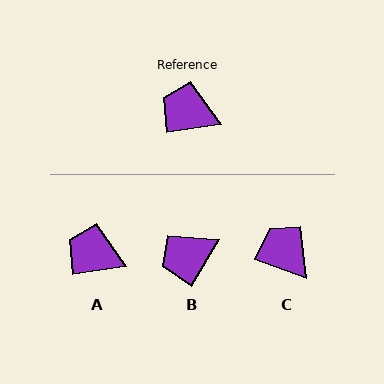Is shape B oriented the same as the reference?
No, it is off by about 50 degrees.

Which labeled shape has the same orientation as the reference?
A.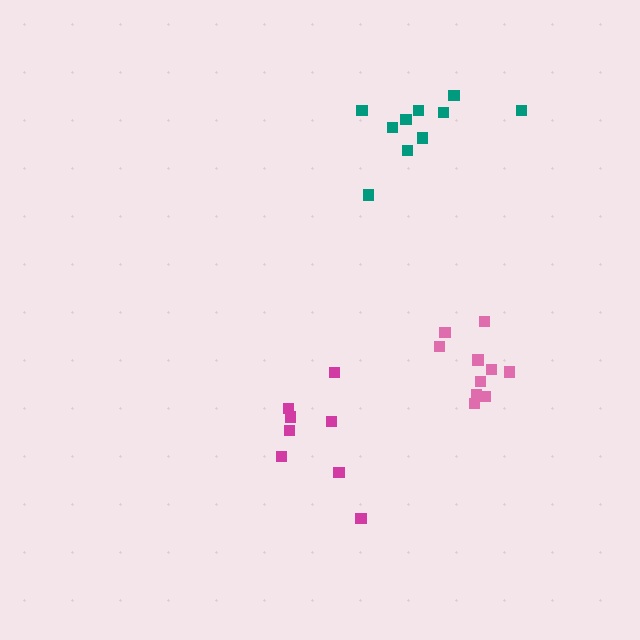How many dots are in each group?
Group 1: 10 dots, Group 2: 8 dots, Group 3: 10 dots (28 total).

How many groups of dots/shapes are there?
There are 3 groups.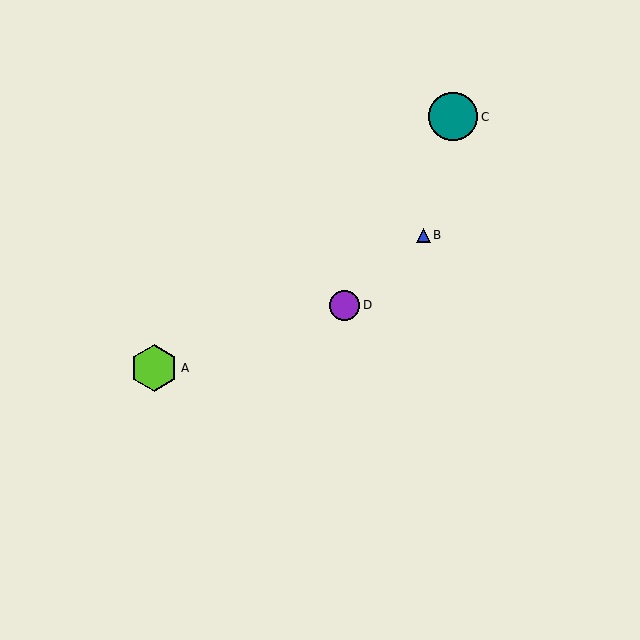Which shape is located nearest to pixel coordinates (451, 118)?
The teal circle (labeled C) at (453, 117) is nearest to that location.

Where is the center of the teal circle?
The center of the teal circle is at (453, 117).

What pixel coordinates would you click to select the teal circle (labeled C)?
Click at (453, 117) to select the teal circle C.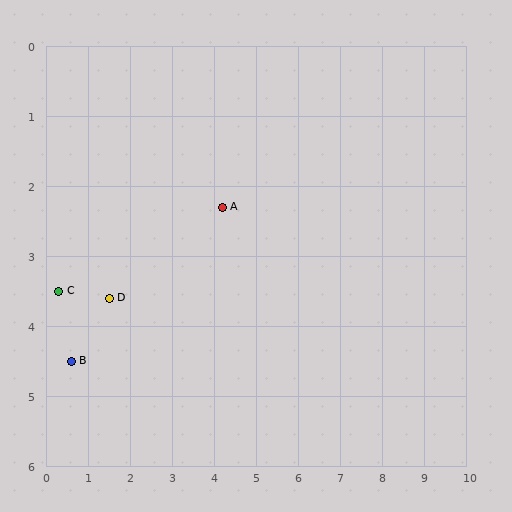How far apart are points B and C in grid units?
Points B and C are about 1.0 grid units apart.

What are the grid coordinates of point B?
Point B is at approximately (0.6, 4.5).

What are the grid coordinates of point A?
Point A is at approximately (4.2, 2.3).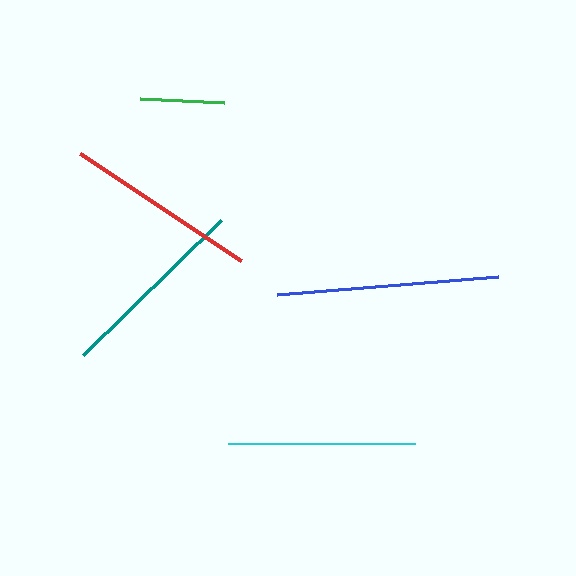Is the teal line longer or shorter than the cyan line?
The teal line is longer than the cyan line.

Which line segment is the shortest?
The green line is the shortest at approximately 84 pixels.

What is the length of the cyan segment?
The cyan segment is approximately 187 pixels long.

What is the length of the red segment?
The red segment is approximately 194 pixels long.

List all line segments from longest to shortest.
From longest to shortest: blue, red, teal, cyan, green.